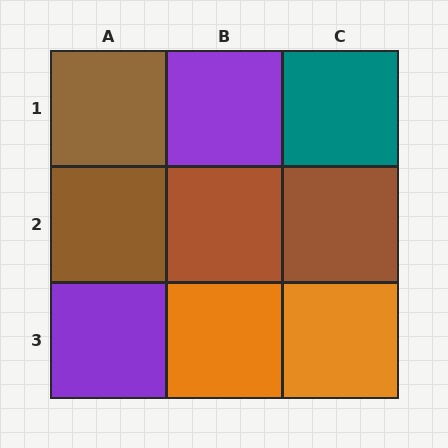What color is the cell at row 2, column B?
Brown.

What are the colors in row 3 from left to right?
Purple, orange, orange.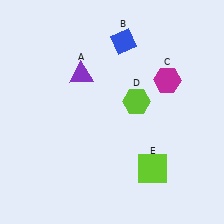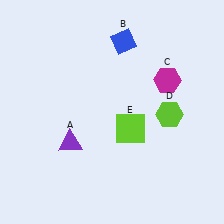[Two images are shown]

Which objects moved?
The objects that moved are: the purple triangle (A), the lime hexagon (D), the lime square (E).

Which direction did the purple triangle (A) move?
The purple triangle (A) moved down.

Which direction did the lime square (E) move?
The lime square (E) moved up.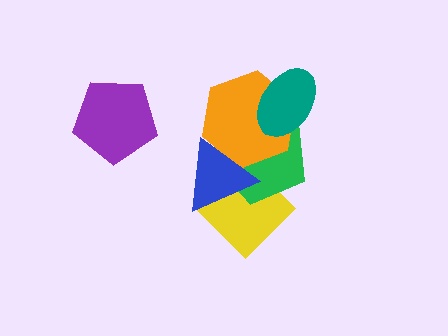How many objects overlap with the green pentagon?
4 objects overlap with the green pentagon.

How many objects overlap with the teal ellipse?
2 objects overlap with the teal ellipse.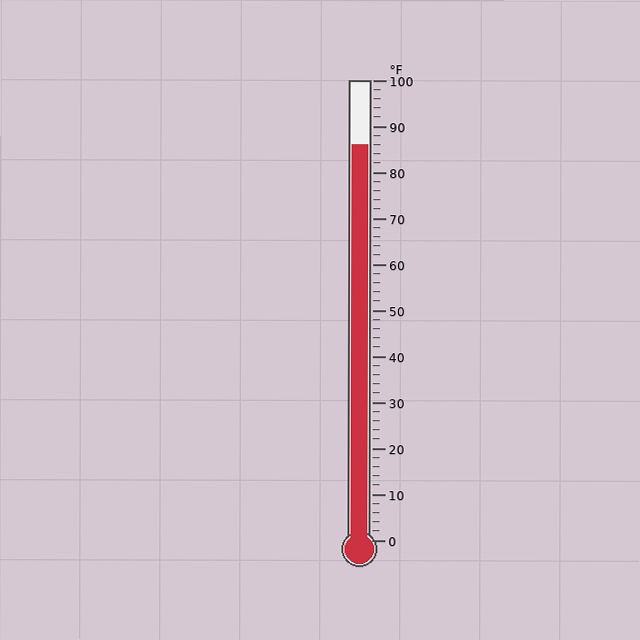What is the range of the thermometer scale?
The thermometer scale ranges from 0°F to 100°F.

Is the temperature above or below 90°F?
The temperature is below 90°F.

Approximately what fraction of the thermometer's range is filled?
The thermometer is filled to approximately 85% of its range.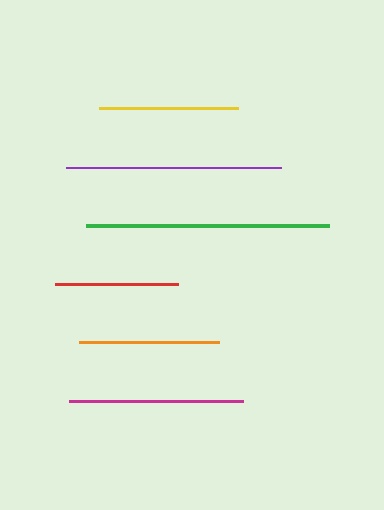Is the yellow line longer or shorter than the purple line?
The purple line is longer than the yellow line.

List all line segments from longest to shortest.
From longest to shortest: green, purple, magenta, orange, yellow, red.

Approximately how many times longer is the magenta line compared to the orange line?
The magenta line is approximately 1.2 times the length of the orange line.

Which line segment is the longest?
The green line is the longest at approximately 243 pixels.